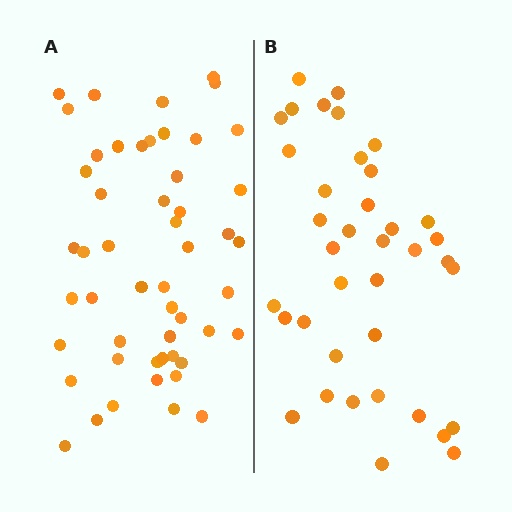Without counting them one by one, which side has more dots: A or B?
Region A (the left region) has more dots.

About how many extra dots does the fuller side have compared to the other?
Region A has approximately 15 more dots than region B.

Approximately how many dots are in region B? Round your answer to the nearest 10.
About 40 dots. (The exact count is 38, which rounds to 40.)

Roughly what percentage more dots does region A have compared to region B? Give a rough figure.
About 35% more.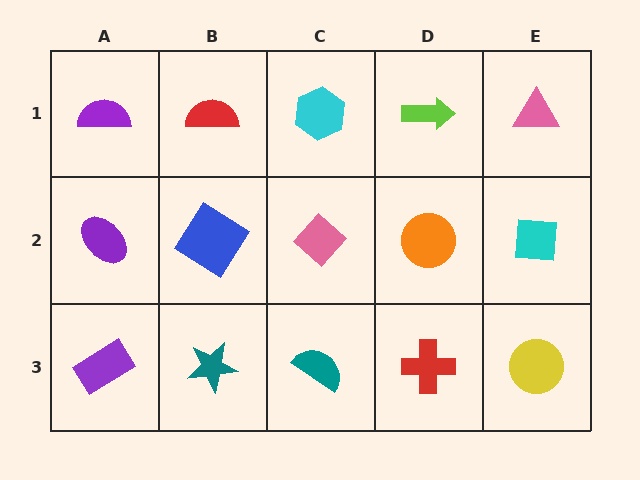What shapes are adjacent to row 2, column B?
A red semicircle (row 1, column B), a teal star (row 3, column B), a purple ellipse (row 2, column A), a pink diamond (row 2, column C).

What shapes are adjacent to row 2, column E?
A pink triangle (row 1, column E), a yellow circle (row 3, column E), an orange circle (row 2, column D).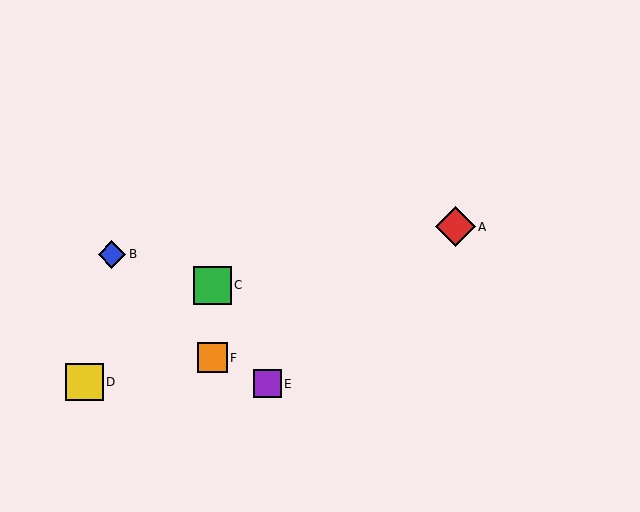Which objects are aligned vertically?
Objects C, F are aligned vertically.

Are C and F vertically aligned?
Yes, both are at x≈212.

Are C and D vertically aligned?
No, C is at x≈212 and D is at x≈84.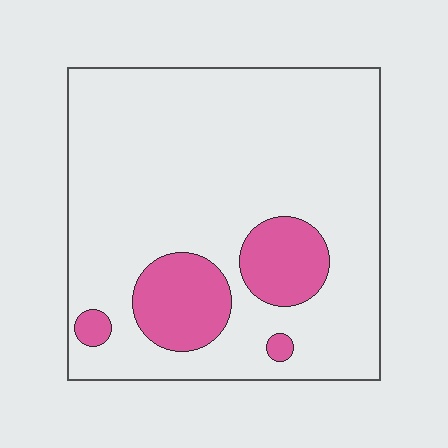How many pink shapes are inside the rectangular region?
4.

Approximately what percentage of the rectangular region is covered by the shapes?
Approximately 15%.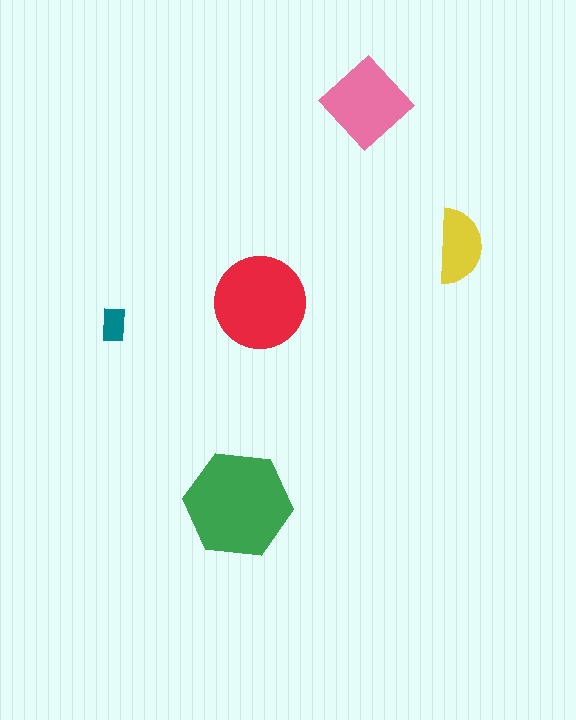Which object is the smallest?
The teal rectangle.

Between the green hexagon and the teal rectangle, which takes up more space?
The green hexagon.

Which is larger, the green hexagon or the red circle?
The green hexagon.